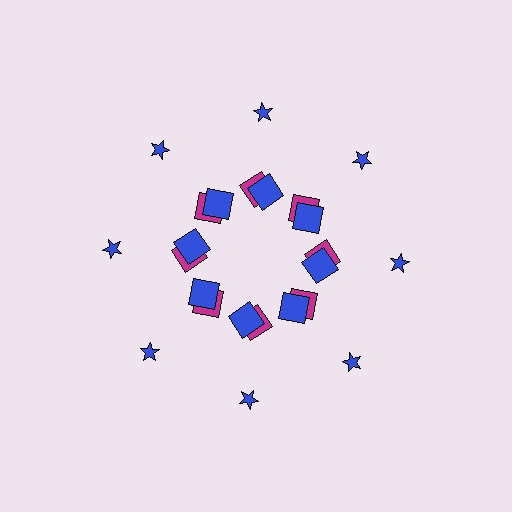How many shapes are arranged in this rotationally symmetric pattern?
There are 24 shapes, arranged in 8 groups of 3.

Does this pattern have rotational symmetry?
Yes, this pattern has 8-fold rotational symmetry. It looks the same after rotating 45 degrees around the center.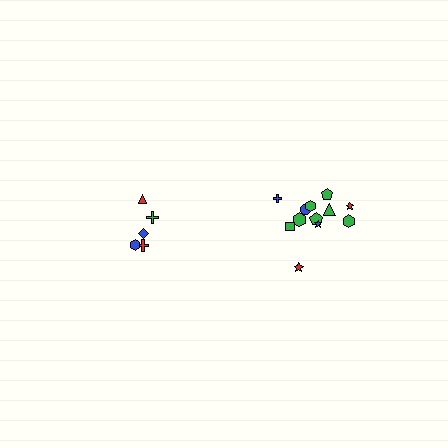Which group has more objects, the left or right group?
The right group.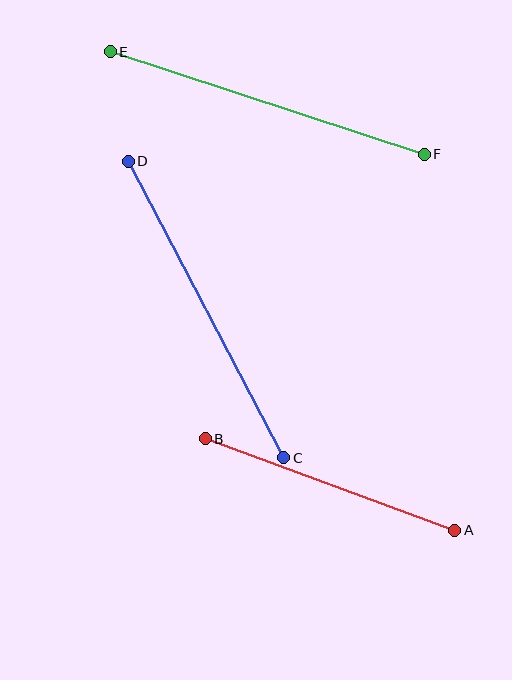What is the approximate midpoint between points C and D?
The midpoint is at approximately (206, 309) pixels.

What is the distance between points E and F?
The distance is approximately 330 pixels.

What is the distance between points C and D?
The distance is approximately 335 pixels.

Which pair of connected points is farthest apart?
Points C and D are farthest apart.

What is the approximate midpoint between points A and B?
The midpoint is at approximately (330, 485) pixels.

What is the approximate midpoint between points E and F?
The midpoint is at approximately (267, 103) pixels.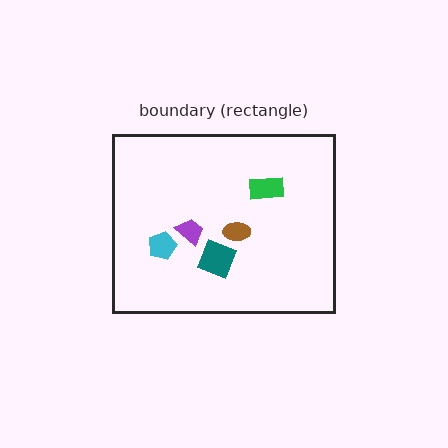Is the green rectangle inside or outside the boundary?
Inside.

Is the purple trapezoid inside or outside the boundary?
Inside.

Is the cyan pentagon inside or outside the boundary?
Inside.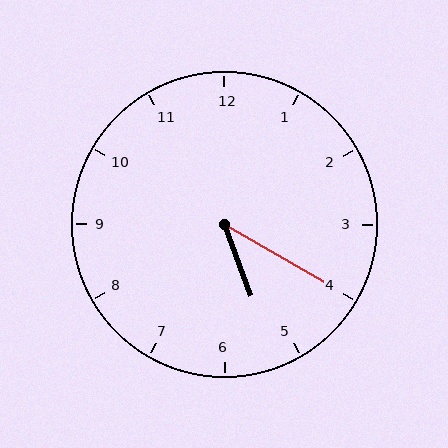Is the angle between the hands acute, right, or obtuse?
It is acute.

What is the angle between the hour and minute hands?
Approximately 40 degrees.